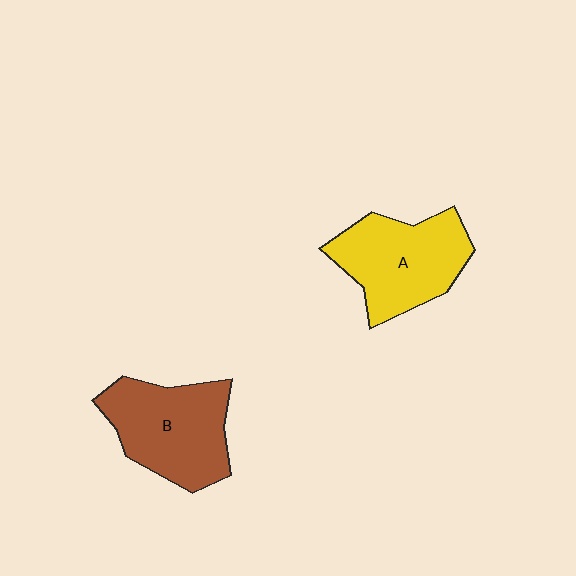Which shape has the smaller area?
Shape A (yellow).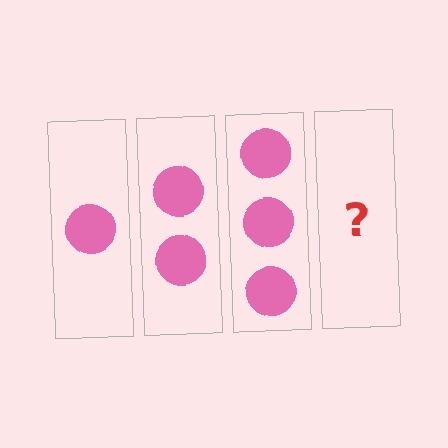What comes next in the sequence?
The next element should be 4 circles.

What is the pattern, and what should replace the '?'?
The pattern is that each step adds one more circle. The '?' should be 4 circles.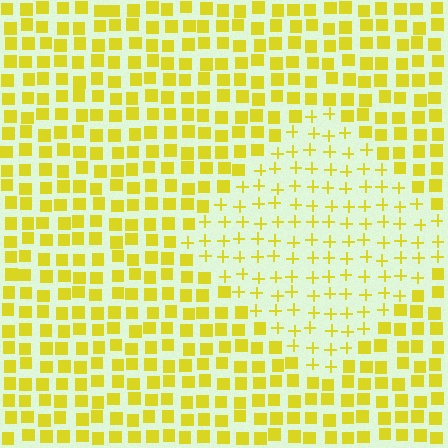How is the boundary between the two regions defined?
The boundary is defined by a change in element shape: plus signs inside vs. squares outside. All elements share the same color and spacing.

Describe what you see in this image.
The image is filled with small yellow elements arranged in a uniform grid. A diamond-shaped region contains plus signs, while the surrounding area contains squares. The boundary is defined purely by the change in element shape.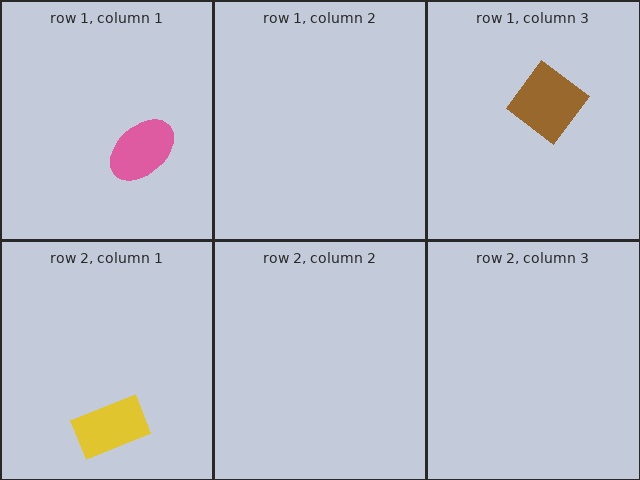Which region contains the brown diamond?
The row 1, column 3 region.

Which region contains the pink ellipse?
The row 1, column 1 region.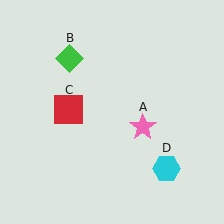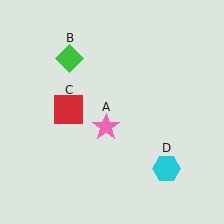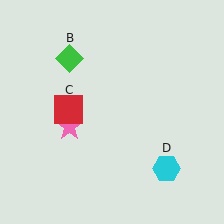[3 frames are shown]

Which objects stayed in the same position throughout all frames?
Green diamond (object B) and red square (object C) and cyan hexagon (object D) remained stationary.